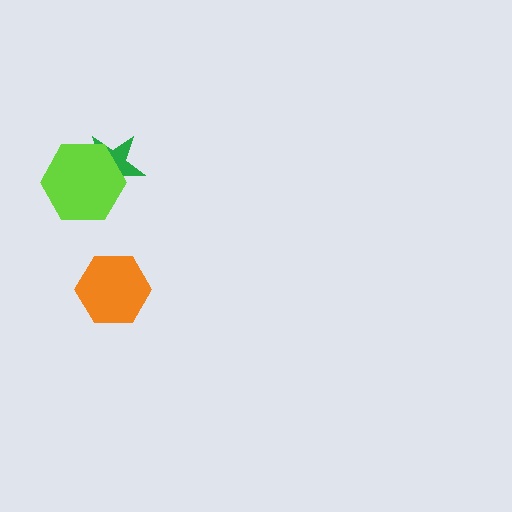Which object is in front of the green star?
The lime hexagon is in front of the green star.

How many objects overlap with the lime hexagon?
1 object overlaps with the lime hexagon.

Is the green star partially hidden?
Yes, it is partially covered by another shape.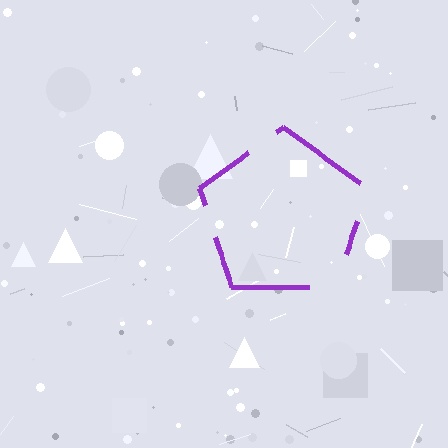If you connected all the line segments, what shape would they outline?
They would outline a pentagon.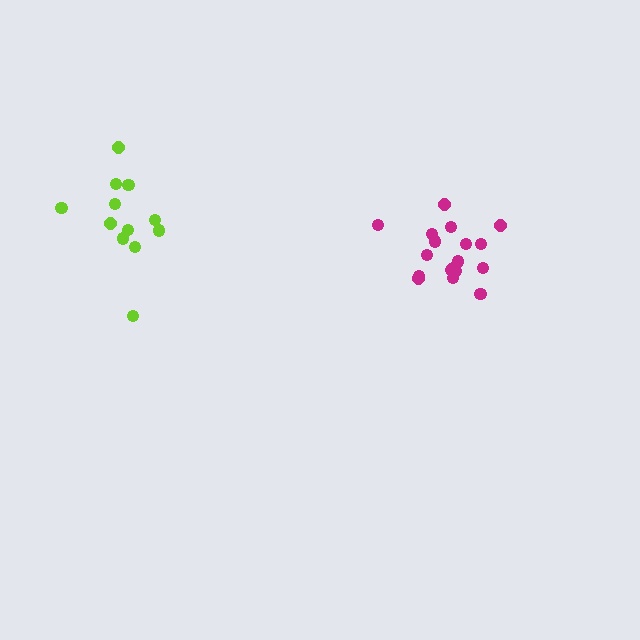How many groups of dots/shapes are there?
There are 2 groups.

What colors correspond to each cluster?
The clusters are colored: magenta, lime.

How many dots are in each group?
Group 1: 18 dots, Group 2: 12 dots (30 total).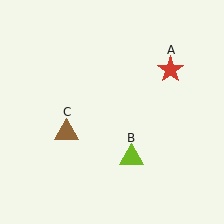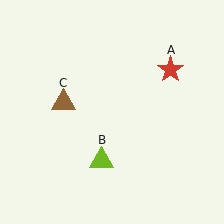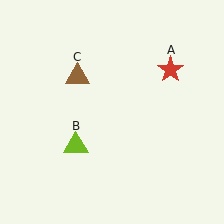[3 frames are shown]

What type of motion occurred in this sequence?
The lime triangle (object B), brown triangle (object C) rotated clockwise around the center of the scene.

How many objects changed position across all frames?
2 objects changed position: lime triangle (object B), brown triangle (object C).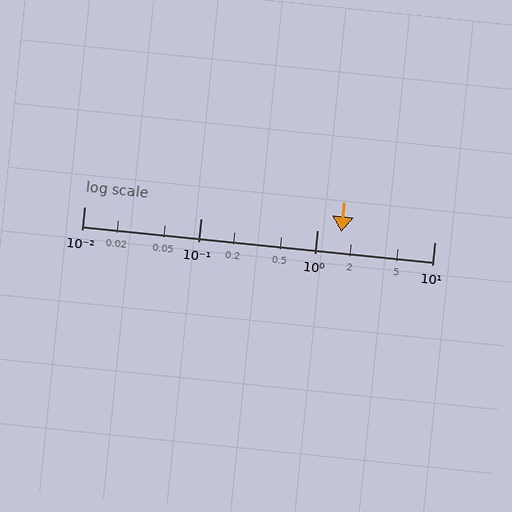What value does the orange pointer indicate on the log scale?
The pointer indicates approximately 1.6.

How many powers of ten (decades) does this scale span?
The scale spans 3 decades, from 0.01 to 10.